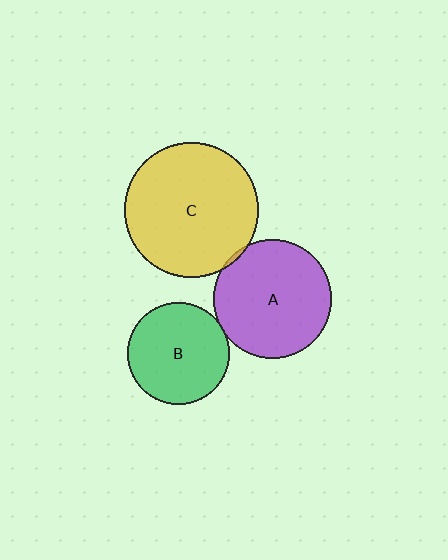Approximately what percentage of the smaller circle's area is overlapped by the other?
Approximately 5%.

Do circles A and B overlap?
Yes.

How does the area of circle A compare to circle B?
Approximately 1.3 times.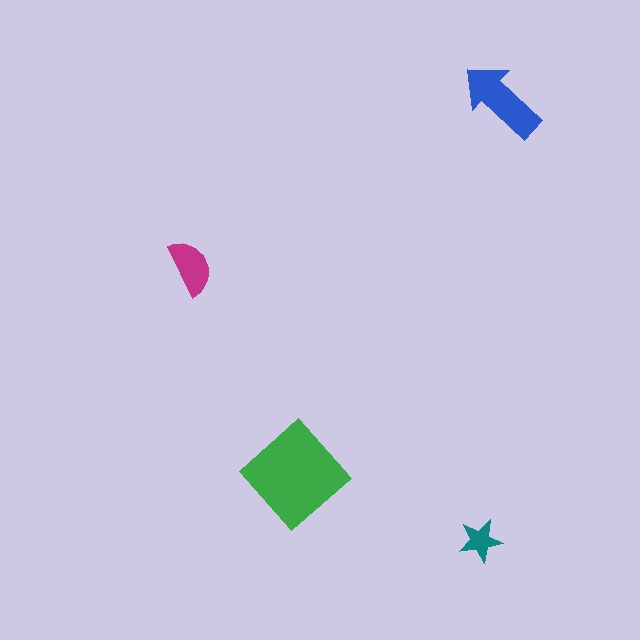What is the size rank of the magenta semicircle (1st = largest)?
3rd.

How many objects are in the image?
There are 4 objects in the image.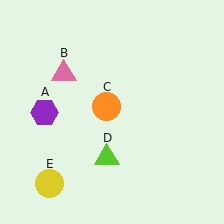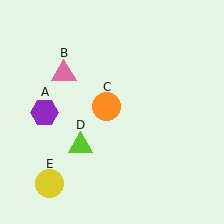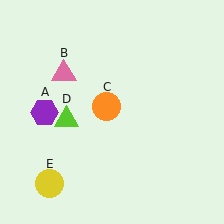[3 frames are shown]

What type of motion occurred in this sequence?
The lime triangle (object D) rotated clockwise around the center of the scene.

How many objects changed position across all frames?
1 object changed position: lime triangle (object D).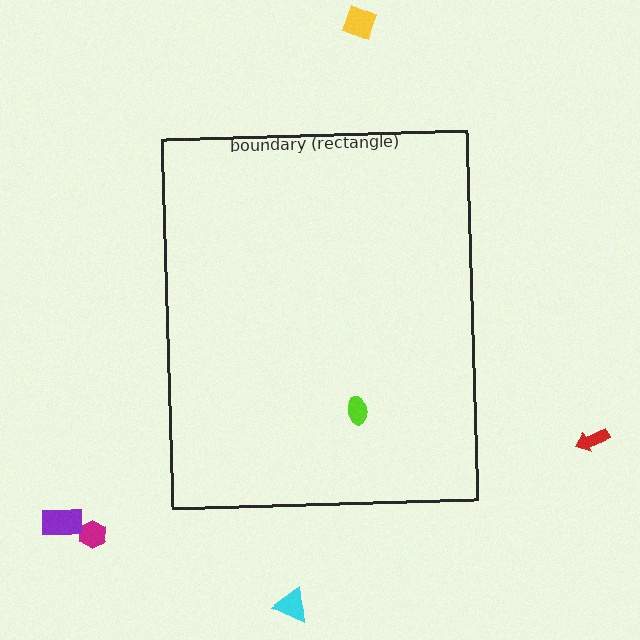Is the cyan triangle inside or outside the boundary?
Outside.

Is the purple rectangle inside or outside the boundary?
Outside.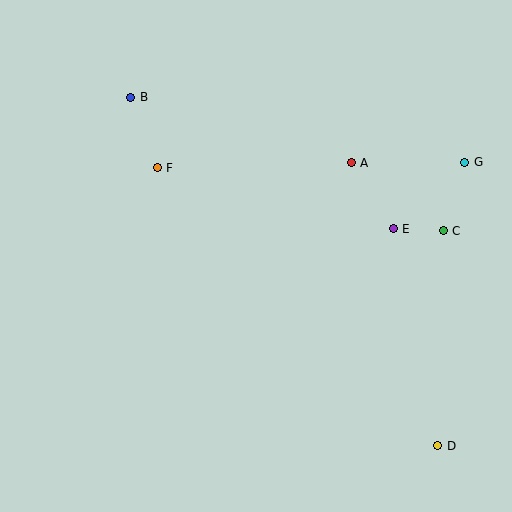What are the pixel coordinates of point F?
Point F is at (157, 168).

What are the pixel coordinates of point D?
Point D is at (438, 446).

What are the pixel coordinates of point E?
Point E is at (393, 229).